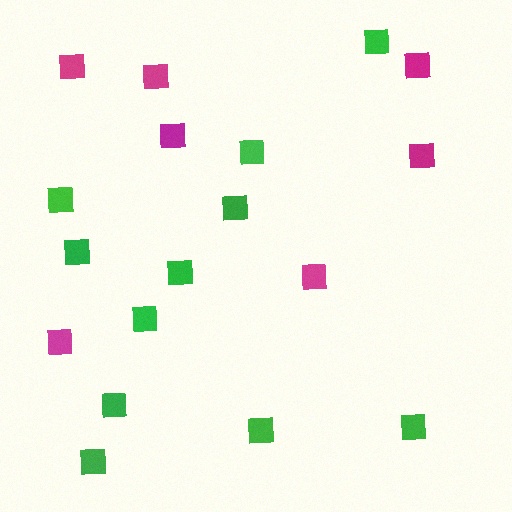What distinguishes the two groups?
There are 2 groups: one group of green squares (11) and one group of magenta squares (7).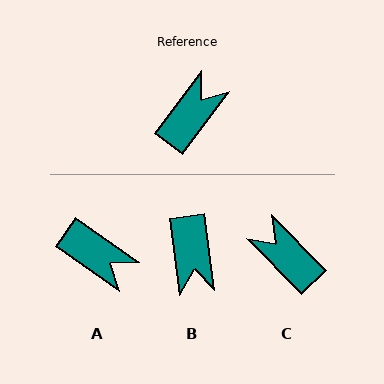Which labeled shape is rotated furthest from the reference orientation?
B, about 135 degrees away.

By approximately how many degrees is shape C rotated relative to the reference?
Approximately 81 degrees counter-clockwise.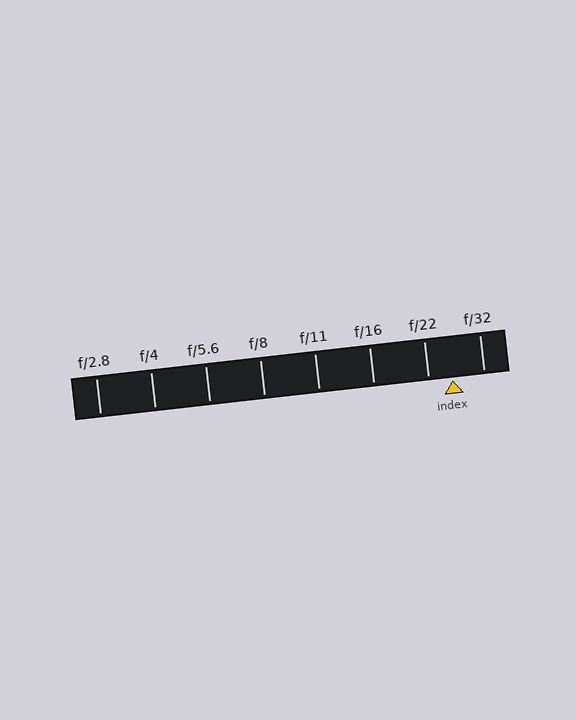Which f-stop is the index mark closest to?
The index mark is closest to f/22.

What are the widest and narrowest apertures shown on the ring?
The widest aperture shown is f/2.8 and the narrowest is f/32.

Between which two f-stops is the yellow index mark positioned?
The index mark is between f/22 and f/32.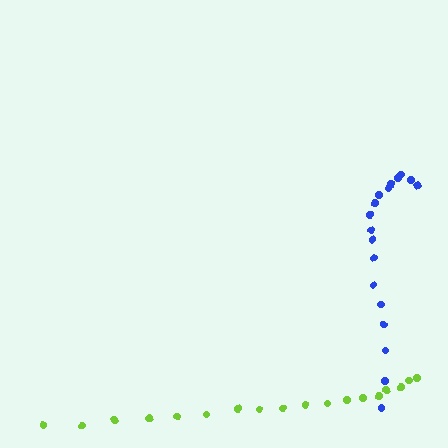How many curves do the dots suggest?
There are 2 distinct paths.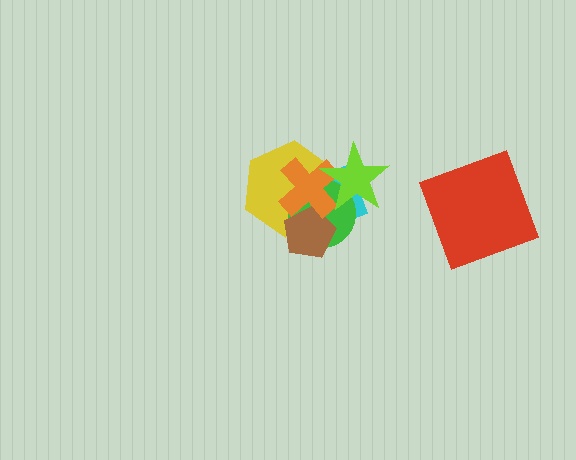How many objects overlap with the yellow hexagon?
5 objects overlap with the yellow hexagon.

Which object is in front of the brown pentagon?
The orange cross is in front of the brown pentagon.